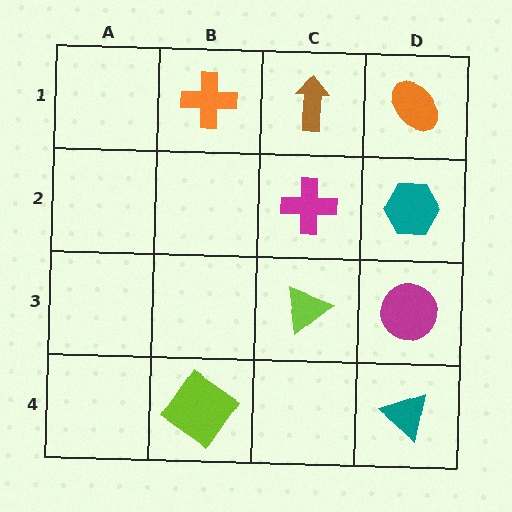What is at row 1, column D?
An orange ellipse.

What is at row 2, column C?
A magenta cross.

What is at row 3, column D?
A magenta circle.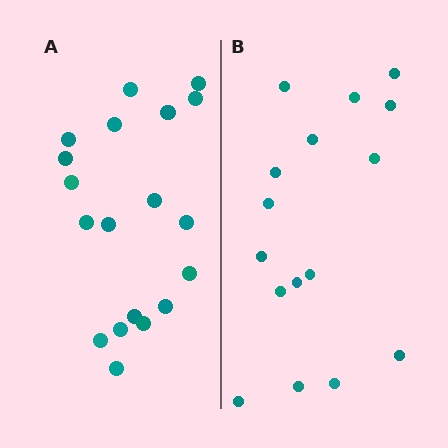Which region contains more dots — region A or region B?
Region A (the left region) has more dots.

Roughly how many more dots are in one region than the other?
Region A has just a few more — roughly 2 or 3 more dots than region B.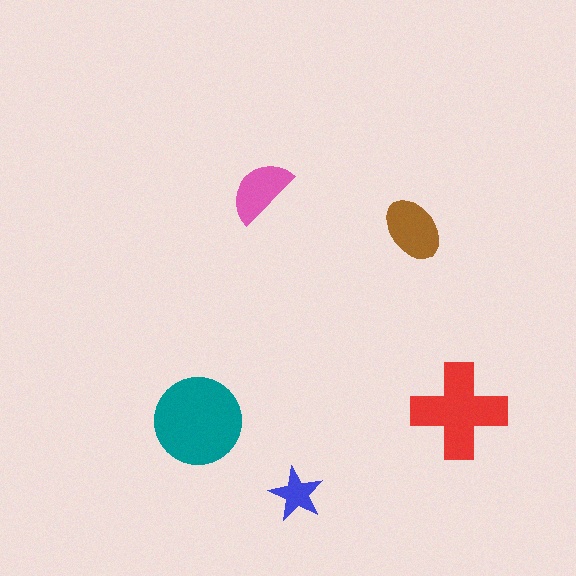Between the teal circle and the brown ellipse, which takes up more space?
The teal circle.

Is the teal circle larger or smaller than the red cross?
Larger.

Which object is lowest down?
The blue star is bottommost.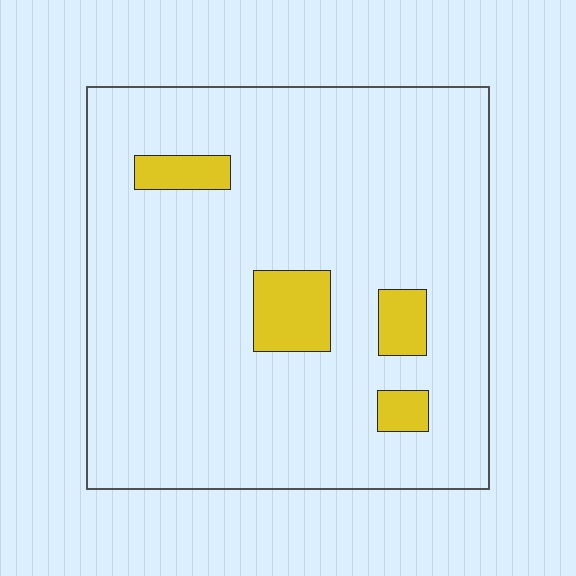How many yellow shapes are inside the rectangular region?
4.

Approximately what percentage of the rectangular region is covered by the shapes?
Approximately 10%.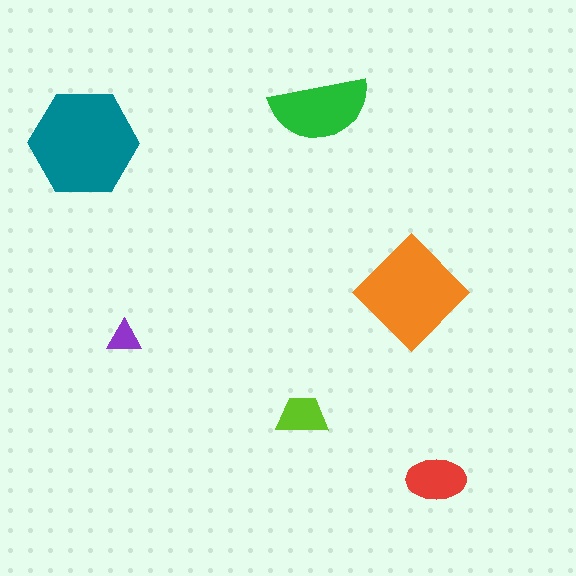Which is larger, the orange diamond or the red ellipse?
The orange diamond.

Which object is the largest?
The teal hexagon.